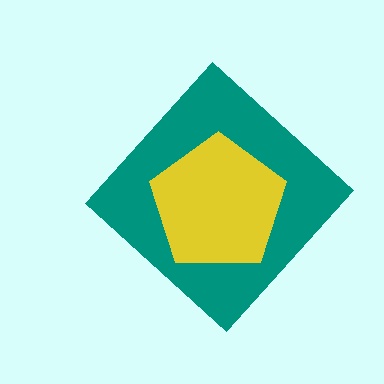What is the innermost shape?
The yellow pentagon.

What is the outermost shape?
The teal diamond.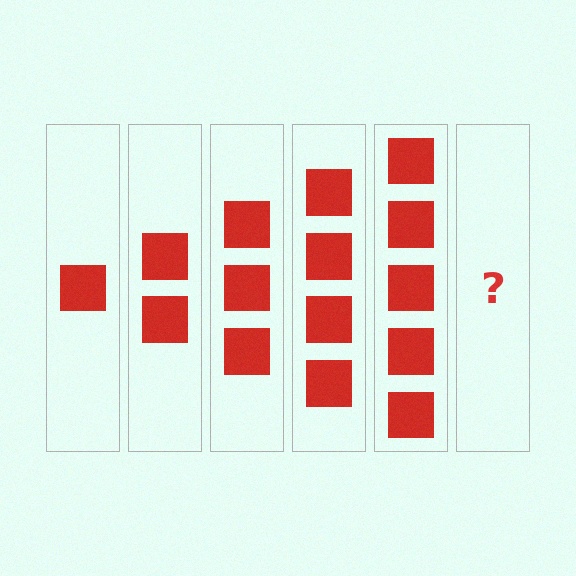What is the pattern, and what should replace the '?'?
The pattern is that each step adds one more square. The '?' should be 6 squares.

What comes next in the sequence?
The next element should be 6 squares.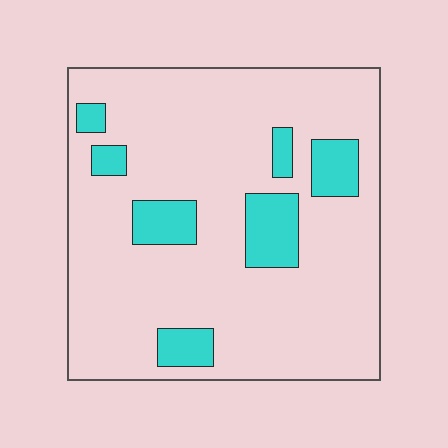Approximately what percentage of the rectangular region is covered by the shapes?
Approximately 15%.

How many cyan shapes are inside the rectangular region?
7.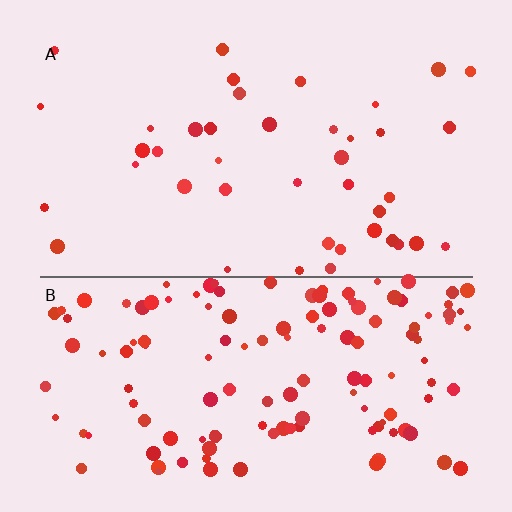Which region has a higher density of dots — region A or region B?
B (the bottom).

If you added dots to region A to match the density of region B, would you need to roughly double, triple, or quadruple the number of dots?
Approximately triple.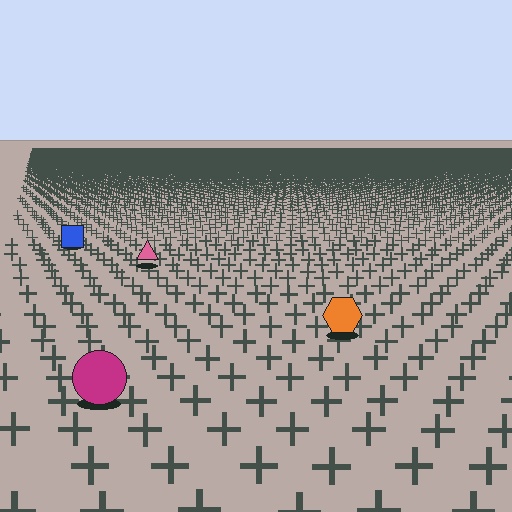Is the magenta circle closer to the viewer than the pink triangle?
Yes. The magenta circle is closer — you can tell from the texture gradient: the ground texture is coarser near it.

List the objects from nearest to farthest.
From nearest to farthest: the magenta circle, the orange hexagon, the pink triangle, the blue square.